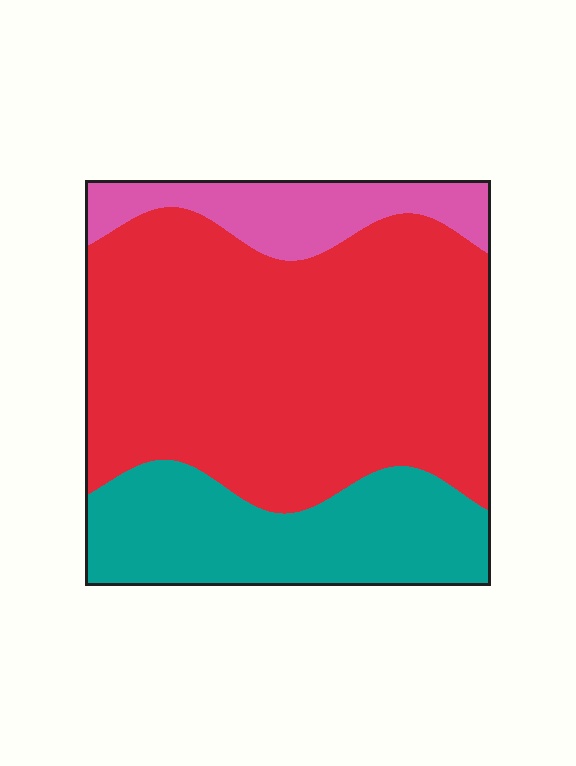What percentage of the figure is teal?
Teal takes up about one quarter (1/4) of the figure.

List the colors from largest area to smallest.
From largest to smallest: red, teal, pink.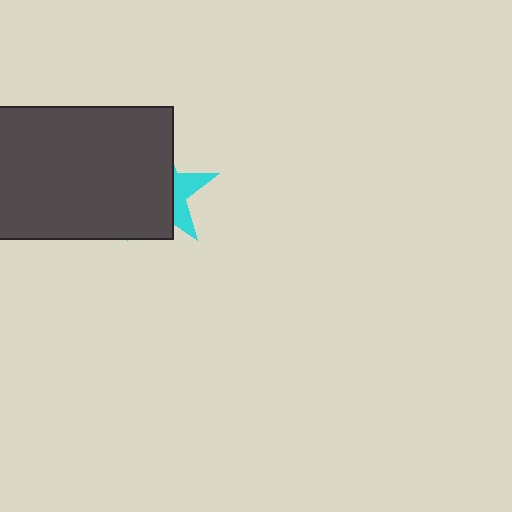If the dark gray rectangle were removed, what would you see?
You would see the complete cyan star.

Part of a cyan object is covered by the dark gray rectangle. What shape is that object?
It is a star.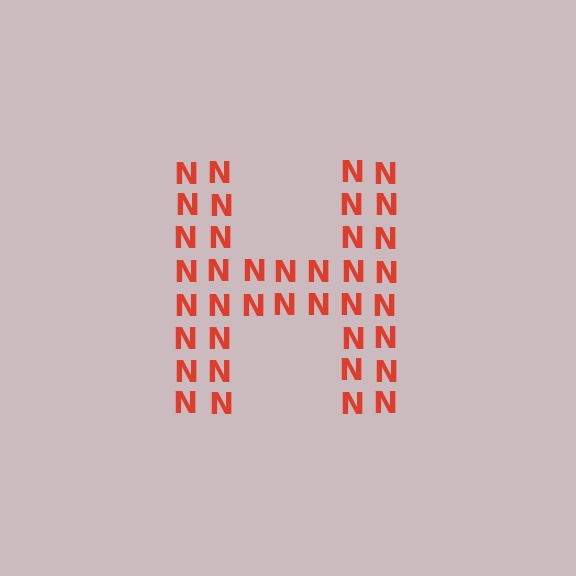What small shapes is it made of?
It is made of small letter N's.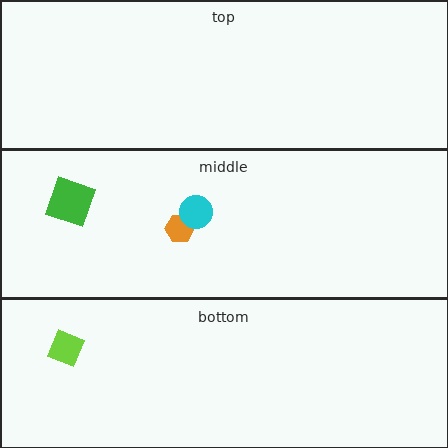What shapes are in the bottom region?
The lime diamond.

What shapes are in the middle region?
The green square, the orange hexagon, the cyan circle.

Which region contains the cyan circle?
The middle region.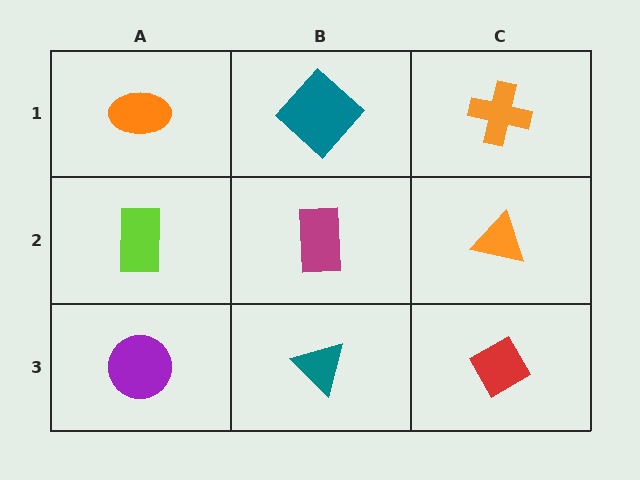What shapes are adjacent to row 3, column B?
A magenta rectangle (row 2, column B), a purple circle (row 3, column A), a red diamond (row 3, column C).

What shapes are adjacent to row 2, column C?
An orange cross (row 1, column C), a red diamond (row 3, column C), a magenta rectangle (row 2, column B).